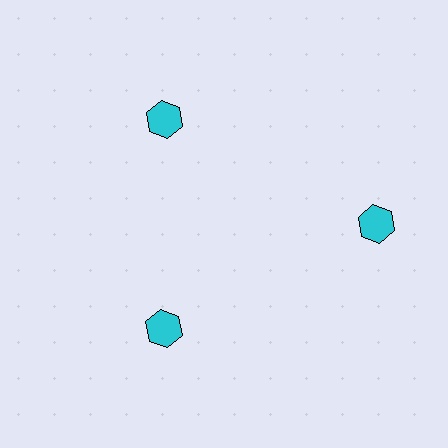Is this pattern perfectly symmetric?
No. The 3 cyan hexagons are arranged in a ring, but one element near the 3 o'clock position is pushed outward from the center, breaking the 3-fold rotational symmetry.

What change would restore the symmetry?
The symmetry would be restored by moving it inward, back onto the ring so that all 3 hexagons sit at equal angles and equal distance from the center.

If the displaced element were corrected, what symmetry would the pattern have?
It would have 3-fold rotational symmetry — the pattern would map onto itself every 120 degrees.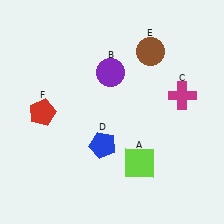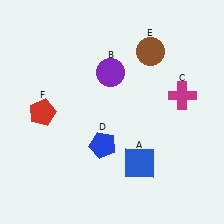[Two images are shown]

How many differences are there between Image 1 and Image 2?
There is 1 difference between the two images.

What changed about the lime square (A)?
In Image 1, A is lime. In Image 2, it changed to blue.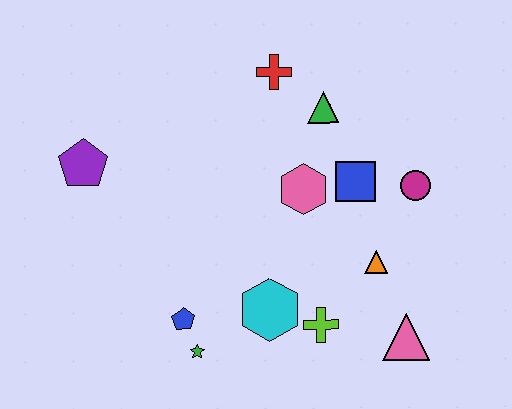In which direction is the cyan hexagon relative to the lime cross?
The cyan hexagon is to the left of the lime cross.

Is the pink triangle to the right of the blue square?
Yes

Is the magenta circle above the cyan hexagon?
Yes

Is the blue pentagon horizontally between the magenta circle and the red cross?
No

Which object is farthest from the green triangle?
The green star is farthest from the green triangle.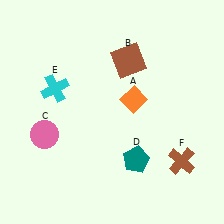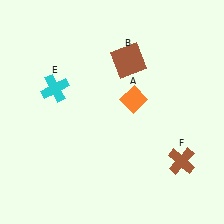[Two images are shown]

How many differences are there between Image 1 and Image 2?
There are 2 differences between the two images.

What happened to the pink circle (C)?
The pink circle (C) was removed in Image 2. It was in the bottom-left area of Image 1.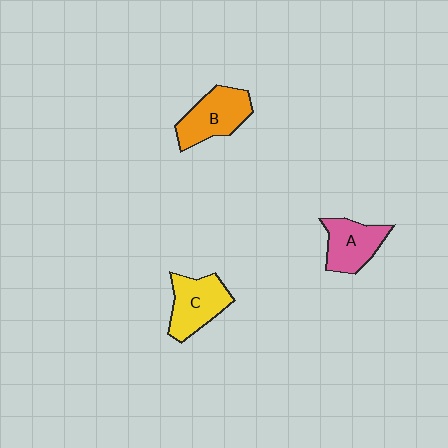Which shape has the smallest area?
Shape A (pink).